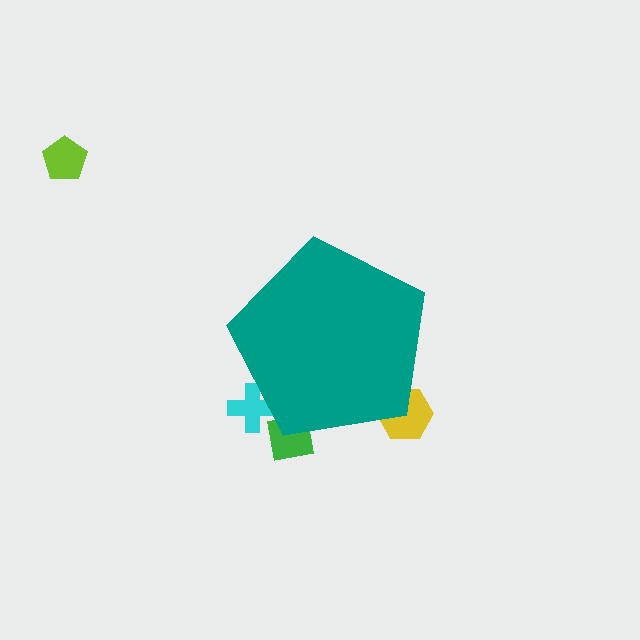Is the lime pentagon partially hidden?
No, the lime pentagon is fully visible.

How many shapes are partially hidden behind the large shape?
3 shapes are partially hidden.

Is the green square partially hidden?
Yes, the green square is partially hidden behind the teal pentagon.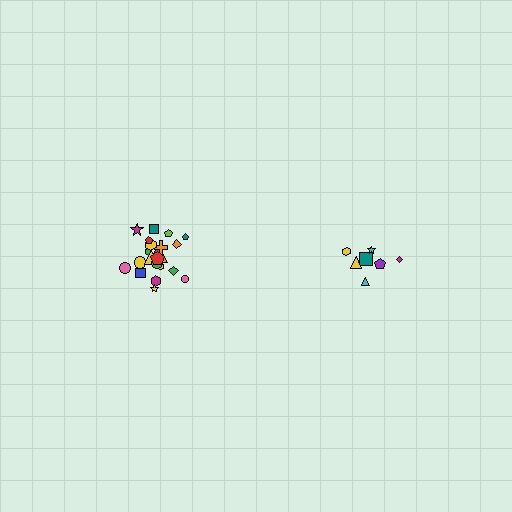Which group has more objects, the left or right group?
The left group.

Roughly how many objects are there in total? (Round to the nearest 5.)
Roughly 30 objects in total.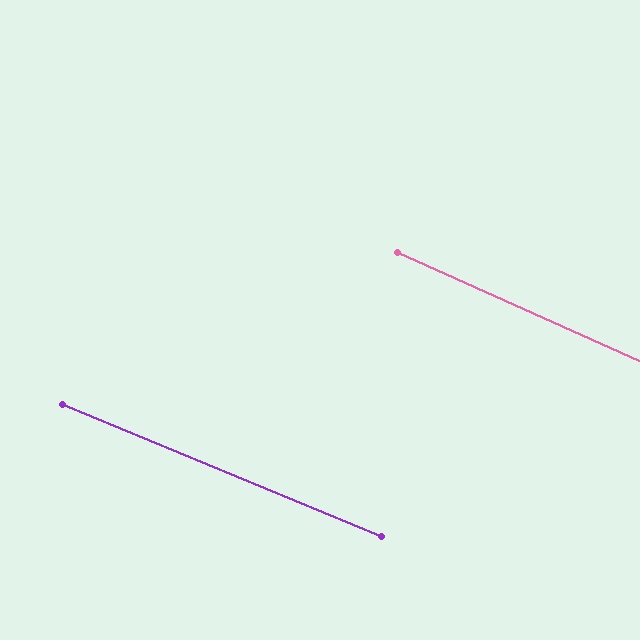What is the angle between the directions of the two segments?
Approximately 2 degrees.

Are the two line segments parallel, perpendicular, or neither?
Parallel — their directions differ by only 1.6°.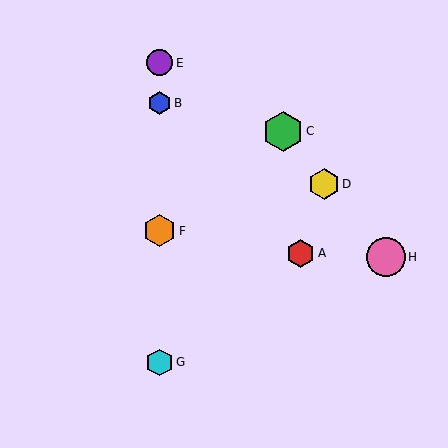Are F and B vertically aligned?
Yes, both are at x≈159.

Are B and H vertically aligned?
No, B is at x≈159 and H is at x≈386.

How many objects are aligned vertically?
4 objects (B, E, F, G) are aligned vertically.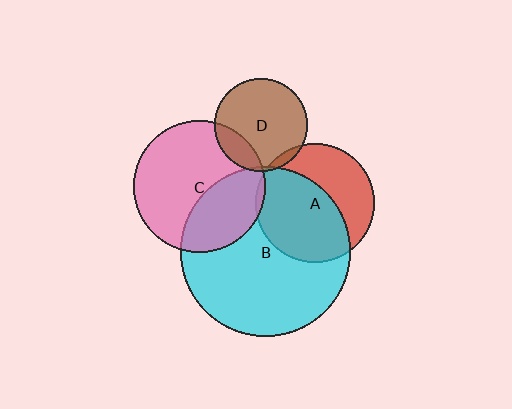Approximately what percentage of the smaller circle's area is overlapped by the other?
Approximately 35%.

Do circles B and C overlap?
Yes.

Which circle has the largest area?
Circle B (cyan).